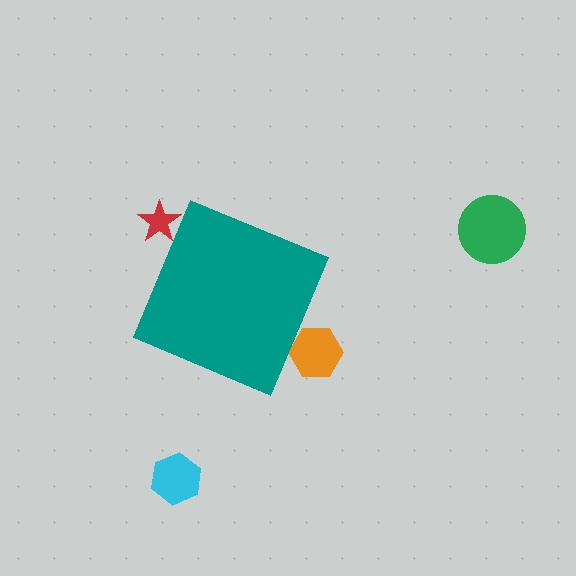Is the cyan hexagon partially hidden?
No, the cyan hexagon is fully visible.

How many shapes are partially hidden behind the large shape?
2 shapes are partially hidden.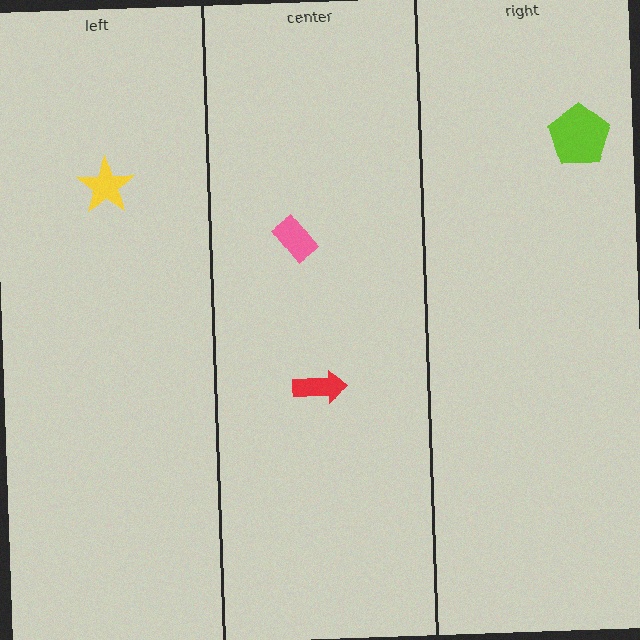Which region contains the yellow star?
The left region.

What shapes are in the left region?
The yellow star.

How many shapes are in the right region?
1.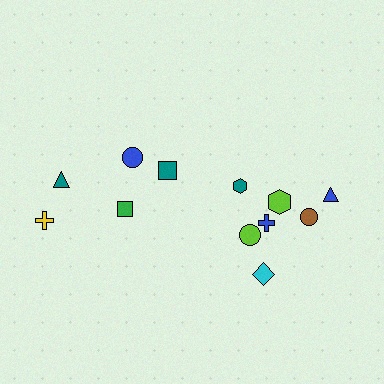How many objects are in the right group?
There are 7 objects.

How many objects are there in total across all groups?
There are 12 objects.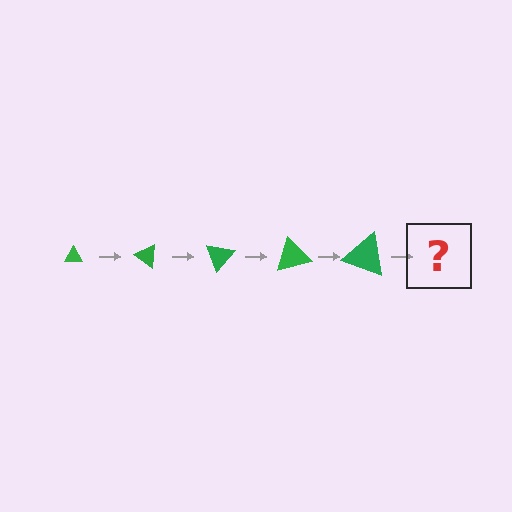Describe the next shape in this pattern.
It should be a triangle, larger than the previous one and rotated 175 degrees from the start.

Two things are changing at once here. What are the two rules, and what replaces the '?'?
The two rules are that the triangle grows larger each step and it rotates 35 degrees each step. The '?' should be a triangle, larger than the previous one and rotated 175 degrees from the start.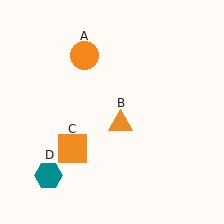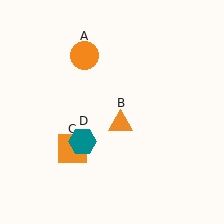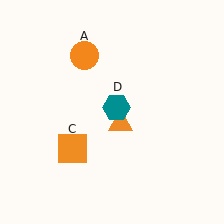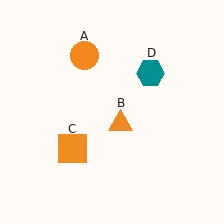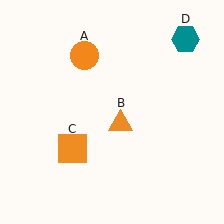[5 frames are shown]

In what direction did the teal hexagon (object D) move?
The teal hexagon (object D) moved up and to the right.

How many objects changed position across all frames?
1 object changed position: teal hexagon (object D).